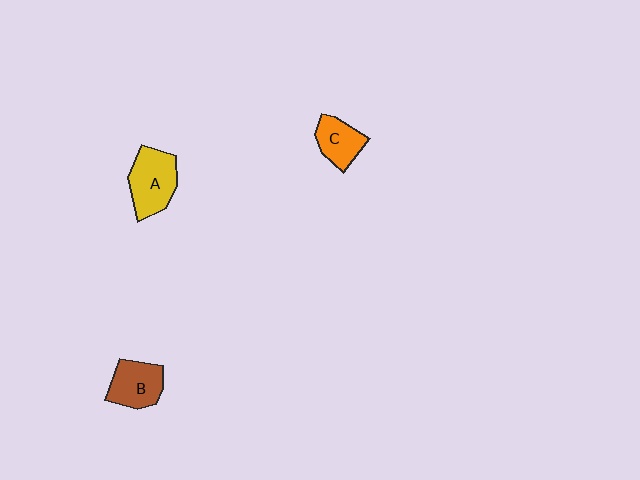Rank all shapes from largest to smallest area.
From largest to smallest: A (yellow), B (brown), C (orange).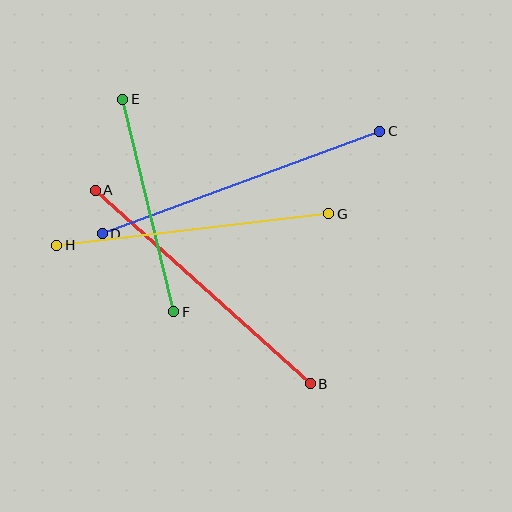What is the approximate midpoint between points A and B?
The midpoint is at approximately (203, 287) pixels.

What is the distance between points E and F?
The distance is approximately 218 pixels.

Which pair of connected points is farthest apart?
Points C and D are farthest apart.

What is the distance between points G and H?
The distance is approximately 274 pixels.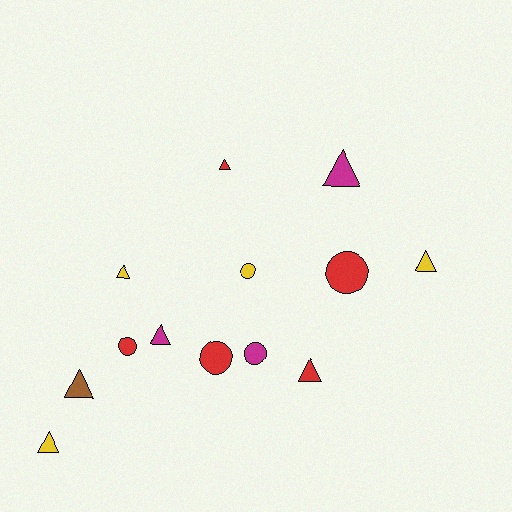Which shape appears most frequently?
Triangle, with 8 objects.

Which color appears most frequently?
Red, with 5 objects.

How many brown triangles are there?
There is 1 brown triangle.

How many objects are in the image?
There are 13 objects.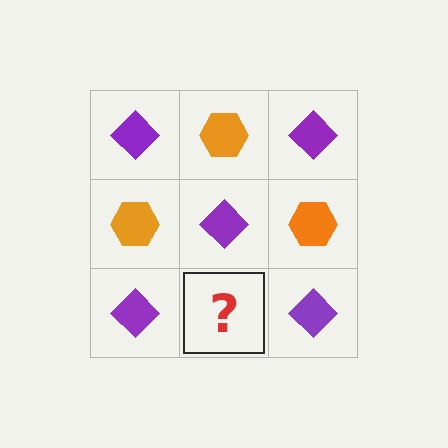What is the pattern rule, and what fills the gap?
The rule is that it alternates purple diamond and orange hexagon in a checkerboard pattern. The gap should be filled with an orange hexagon.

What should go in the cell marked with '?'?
The missing cell should contain an orange hexagon.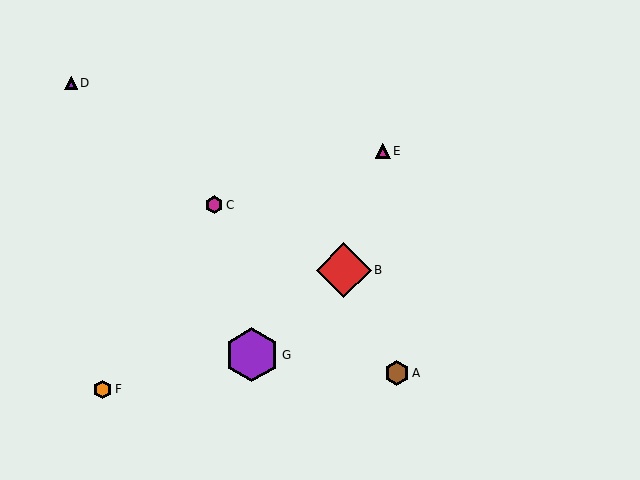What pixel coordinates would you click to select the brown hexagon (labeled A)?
Click at (397, 373) to select the brown hexagon A.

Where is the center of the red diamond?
The center of the red diamond is at (344, 270).